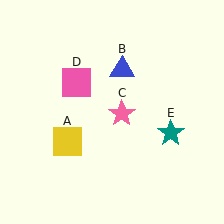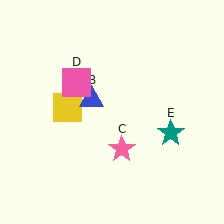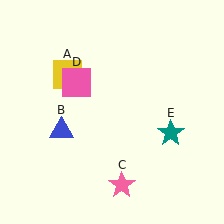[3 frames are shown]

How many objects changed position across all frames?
3 objects changed position: yellow square (object A), blue triangle (object B), pink star (object C).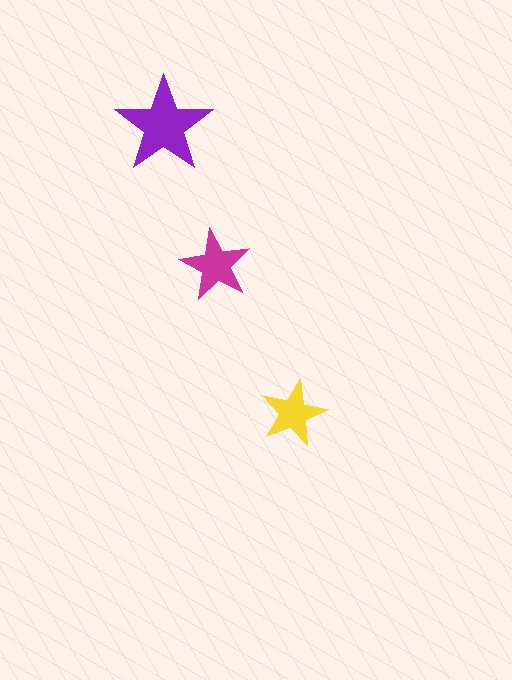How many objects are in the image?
There are 3 objects in the image.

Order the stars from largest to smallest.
the purple one, the magenta one, the yellow one.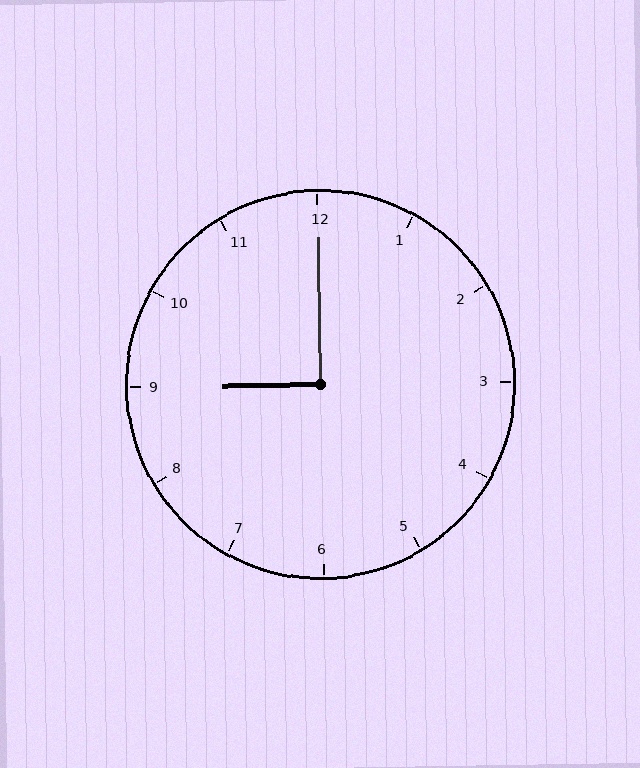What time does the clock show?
9:00.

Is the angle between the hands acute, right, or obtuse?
It is right.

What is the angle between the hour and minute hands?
Approximately 90 degrees.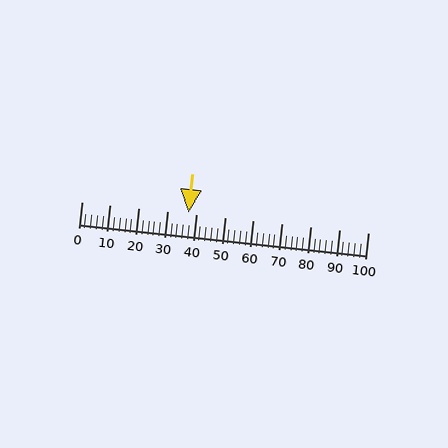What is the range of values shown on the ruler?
The ruler shows values from 0 to 100.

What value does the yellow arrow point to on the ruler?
The yellow arrow points to approximately 37.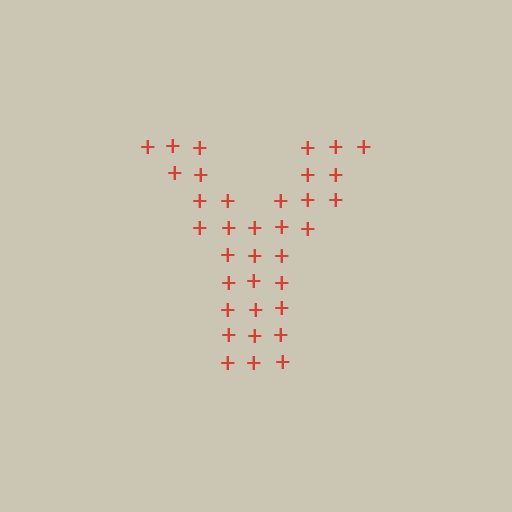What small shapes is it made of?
It is made of small plus signs.